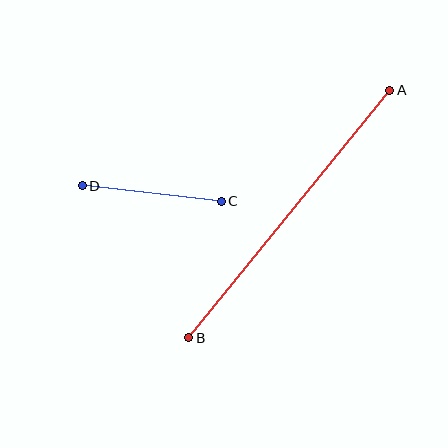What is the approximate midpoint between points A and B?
The midpoint is at approximately (289, 214) pixels.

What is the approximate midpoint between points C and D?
The midpoint is at approximately (152, 194) pixels.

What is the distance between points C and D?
The distance is approximately 140 pixels.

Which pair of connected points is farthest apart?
Points A and B are farthest apart.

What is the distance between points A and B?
The distance is approximately 319 pixels.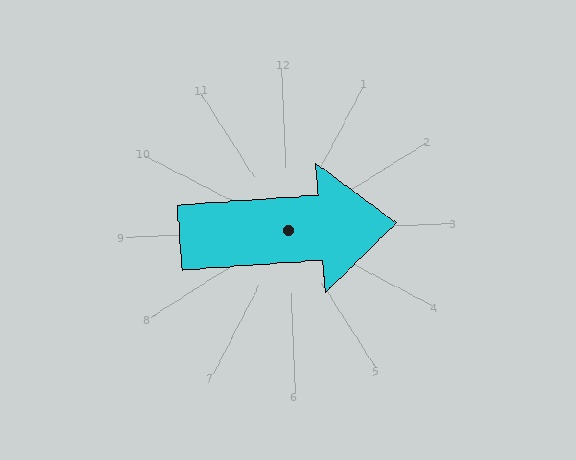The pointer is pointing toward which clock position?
Roughly 3 o'clock.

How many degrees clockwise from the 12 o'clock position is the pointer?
Approximately 89 degrees.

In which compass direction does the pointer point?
East.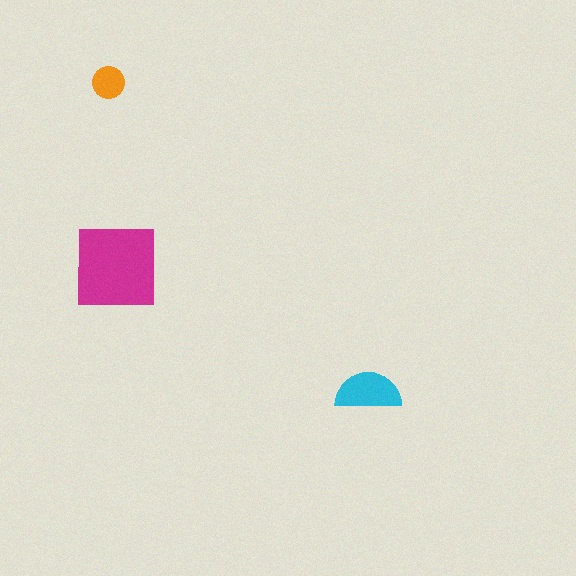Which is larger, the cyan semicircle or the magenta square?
The magenta square.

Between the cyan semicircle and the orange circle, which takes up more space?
The cyan semicircle.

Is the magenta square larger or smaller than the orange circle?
Larger.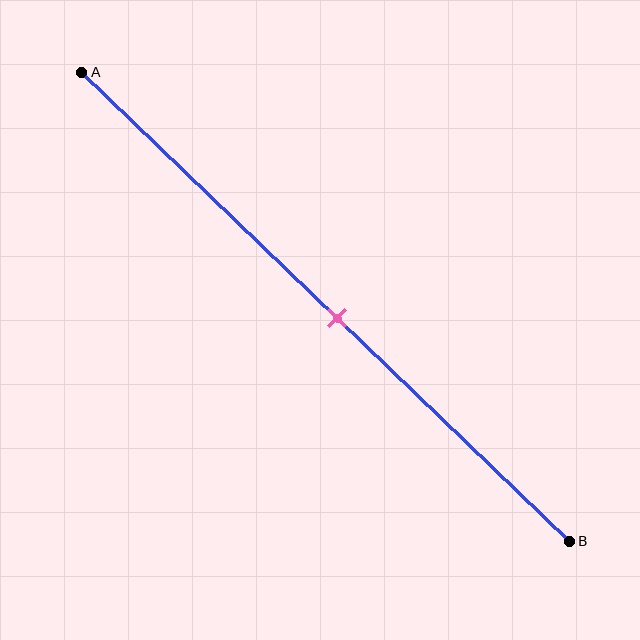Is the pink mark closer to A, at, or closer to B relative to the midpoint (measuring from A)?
The pink mark is approximately at the midpoint of segment AB.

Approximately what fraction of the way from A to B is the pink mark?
The pink mark is approximately 50% of the way from A to B.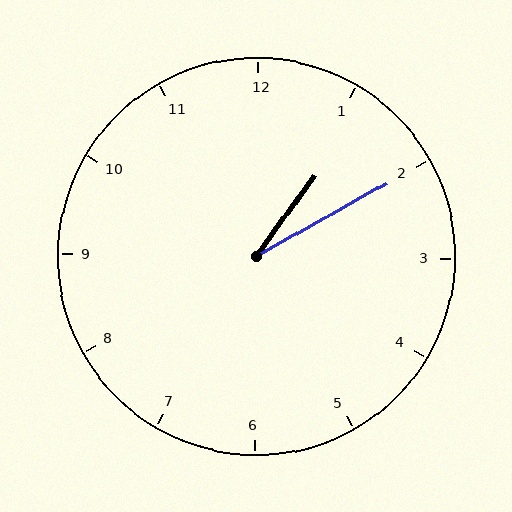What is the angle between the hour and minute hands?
Approximately 25 degrees.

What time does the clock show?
1:10.